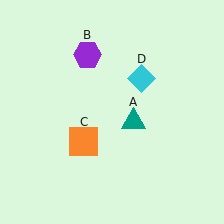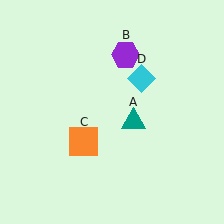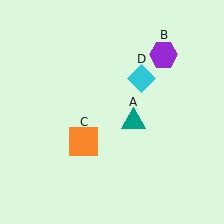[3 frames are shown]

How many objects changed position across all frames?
1 object changed position: purple hexagon (object B).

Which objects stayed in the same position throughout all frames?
Teal triangle (object A) and orange square (object C) and cyan diamond (object D) remained stationary.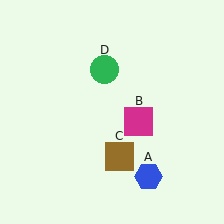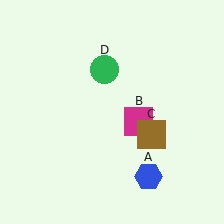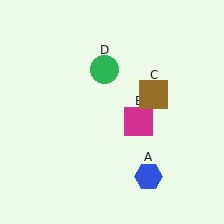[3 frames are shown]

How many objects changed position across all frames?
1 object changed position: brown square (object C).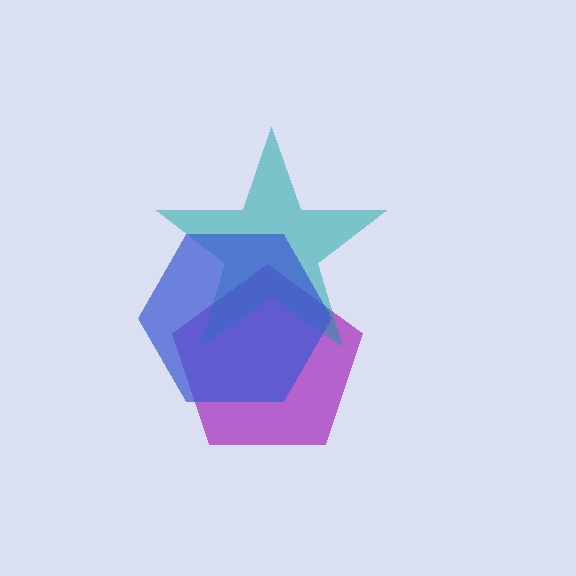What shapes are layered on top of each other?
The layered shapes are: a purple pentagon, a teal star, a blue hexagon.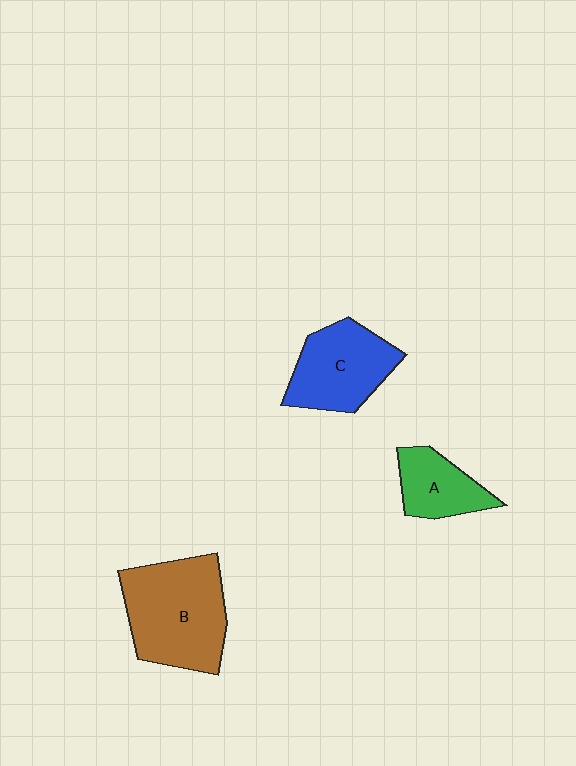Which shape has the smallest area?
Shape A (green).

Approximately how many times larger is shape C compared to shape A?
Approximately 1.5 times.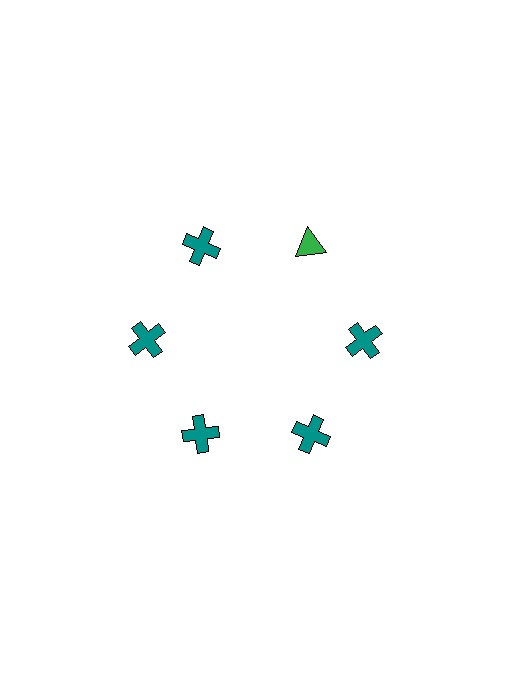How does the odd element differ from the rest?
It differs in both color (green instead of teal) and shape (triangle instead of cross).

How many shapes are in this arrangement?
There are 6 shapes arranged in a ring pattern.